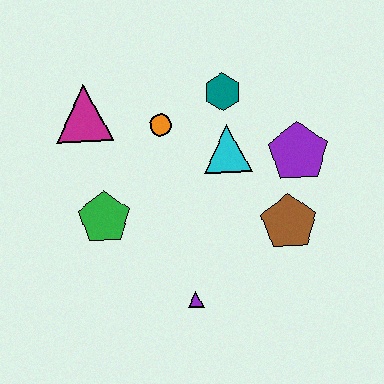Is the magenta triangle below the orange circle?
No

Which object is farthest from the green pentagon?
The purple pentagon is farthest from the green pentagon.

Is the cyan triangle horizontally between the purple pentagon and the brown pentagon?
No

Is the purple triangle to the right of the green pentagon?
Yes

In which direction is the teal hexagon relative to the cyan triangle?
The teal hexagon is above the cyan triangle.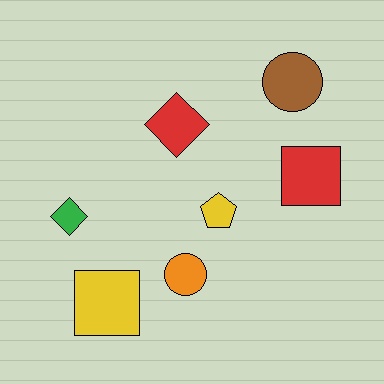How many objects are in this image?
There are 7 objects.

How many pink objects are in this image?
There are no pink objects.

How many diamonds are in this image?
There are 2 diamonds.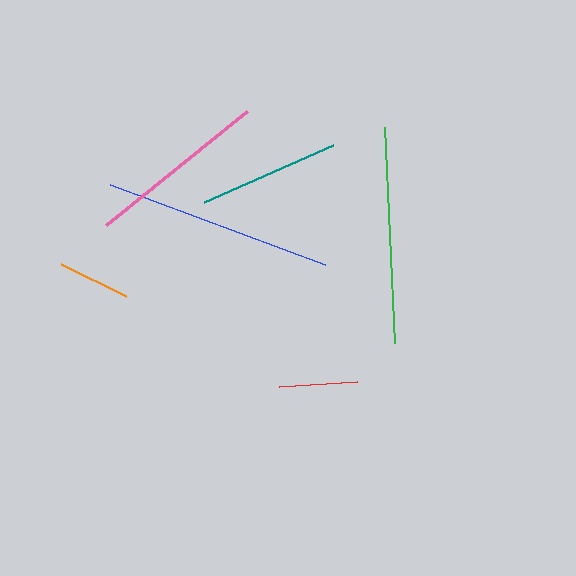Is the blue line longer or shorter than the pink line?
The blue line is longer than the pink line.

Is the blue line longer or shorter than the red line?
The blue line is longer than the red line.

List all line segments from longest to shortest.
From longest to shortest: blue, green, pink, teal, red, orange.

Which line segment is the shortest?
The orange line is the shortest at approximately 72 pixels.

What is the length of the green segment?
The green segment is approximately 217 pixels long.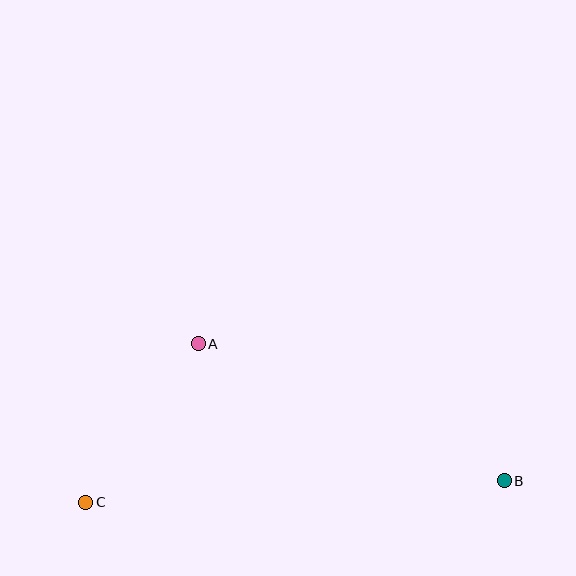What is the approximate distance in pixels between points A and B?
The distance between A and B is approximately 335 pixels.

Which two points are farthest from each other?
Points B and C are farthest from each other.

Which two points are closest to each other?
Points A and C are closest to each other.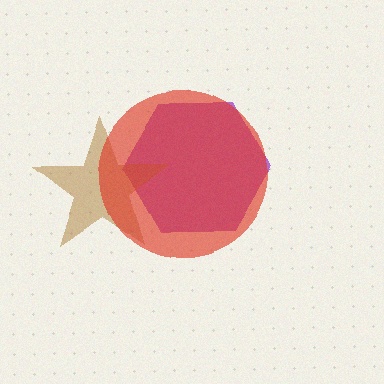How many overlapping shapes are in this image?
There are 3 overlapping shapes in the image.